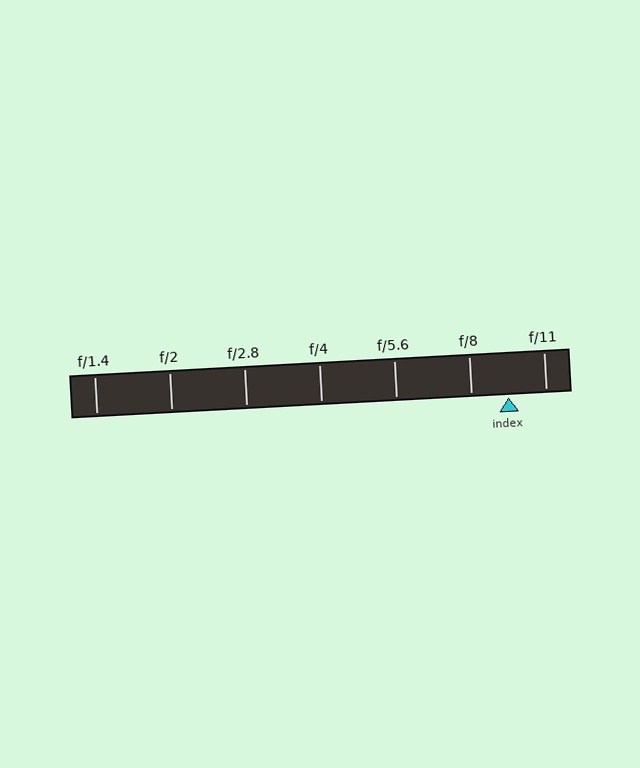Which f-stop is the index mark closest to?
The index mark is closest to f/11.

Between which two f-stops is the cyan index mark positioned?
The index mark is between f/8 and f/11.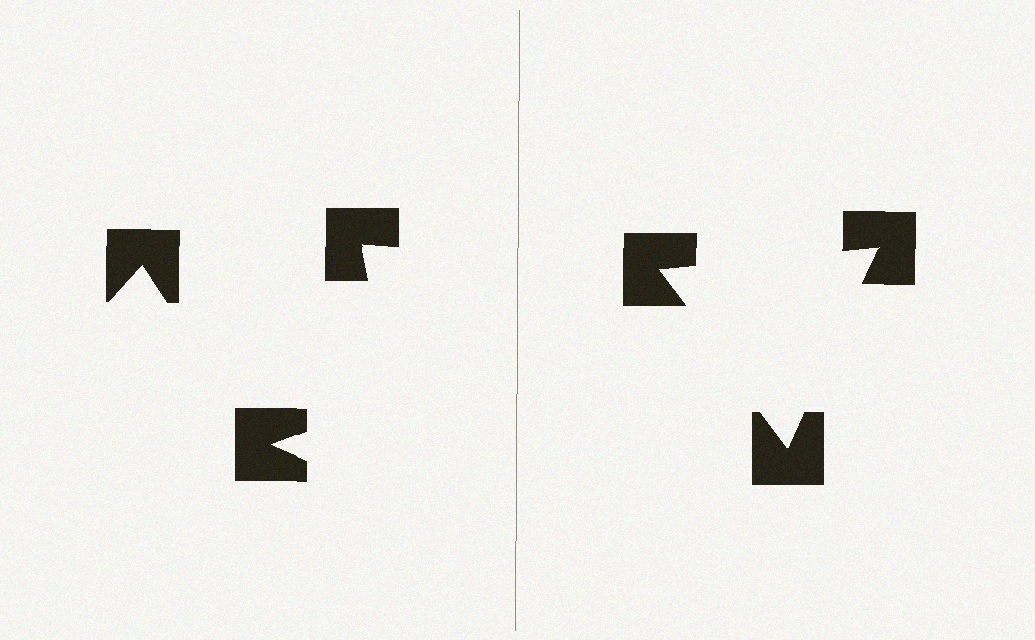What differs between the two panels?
The notched squares are positioned identically on both sides; only the wedge orientations differ. On the right they align to a triangle; on the left they are misaligned.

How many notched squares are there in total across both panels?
6 — 3 on each side.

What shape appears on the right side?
An illusory triangle.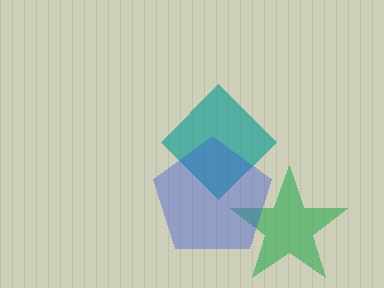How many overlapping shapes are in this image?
There are 3 overlapping shapes in the image.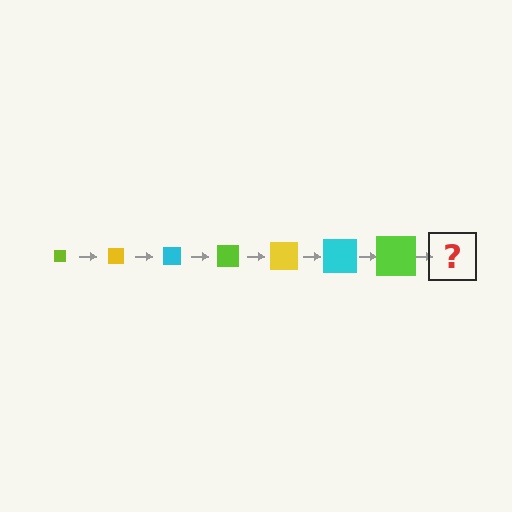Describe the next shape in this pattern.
It should be a yellow square, larger than the previous one.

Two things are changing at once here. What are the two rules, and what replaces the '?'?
The two rules are that the square grows larger each step and the color cycles through lime, yellow, and cyan. The '?' should be a yellow square, larger than the previous one.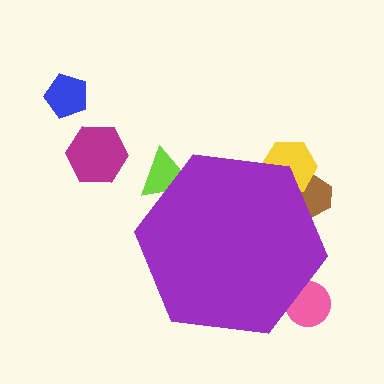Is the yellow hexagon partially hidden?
Yes, the yellow hexagon is partially hidden behind the purple hexagon.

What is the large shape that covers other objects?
A purple hexagon.